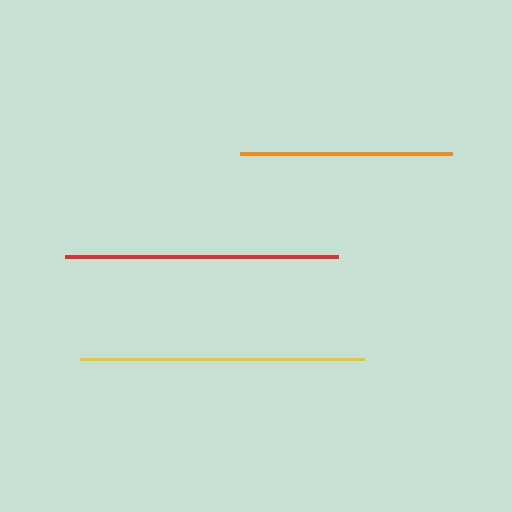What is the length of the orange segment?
The orange segment is approximately 213 pixels long.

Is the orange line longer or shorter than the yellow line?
The yellow line is longer than the orange line.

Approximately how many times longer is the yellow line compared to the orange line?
The yellow line is approximately 1.3 times the length of the orange line.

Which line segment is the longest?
The yellow line is the longest at approximately 285 pixels.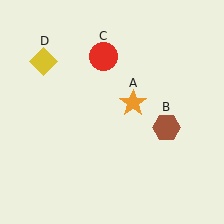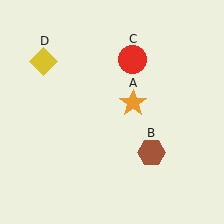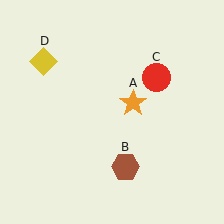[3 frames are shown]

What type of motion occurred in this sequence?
The brown hexagon (object B), red circle (object C) rotated clockwise around the center of the scene.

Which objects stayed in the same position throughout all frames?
Orange star (object A) and yellow diamond (object D) remained stationary.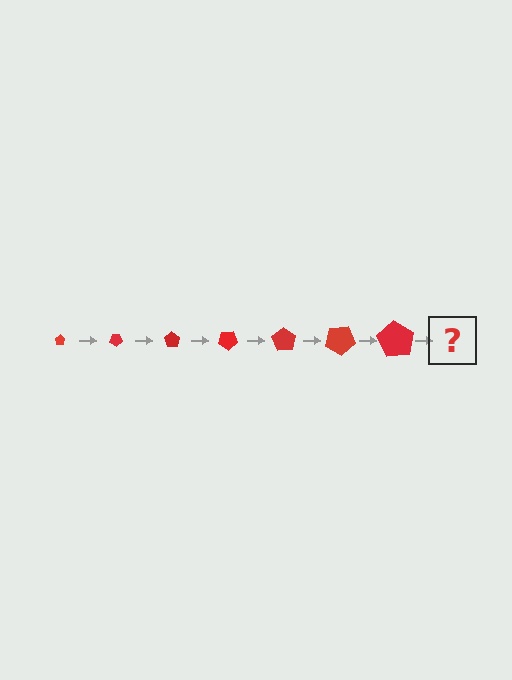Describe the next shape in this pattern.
It should be a pentagon, larger than the previous one and rotated 245 degrees from the start.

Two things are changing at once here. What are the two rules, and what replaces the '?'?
The two rules are that the pentagon grows larger each step and it rotates 35 degrees each step. The '?' should be a pentagon, larger than the previous one and rotated 245 degrees from the start.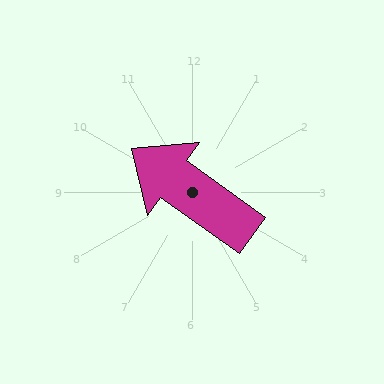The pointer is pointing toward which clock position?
Roughly 10 o'clock.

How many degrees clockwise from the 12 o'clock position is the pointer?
Approximately 306 degrees.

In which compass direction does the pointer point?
Northwest.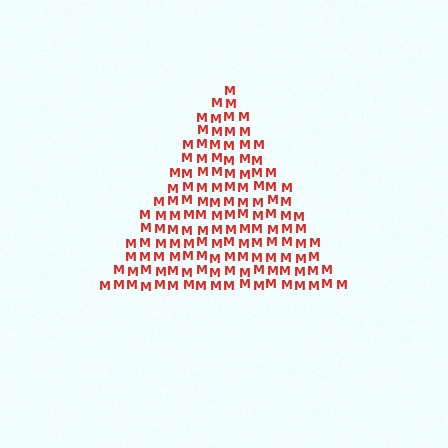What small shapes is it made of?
It is made of small letter M's.